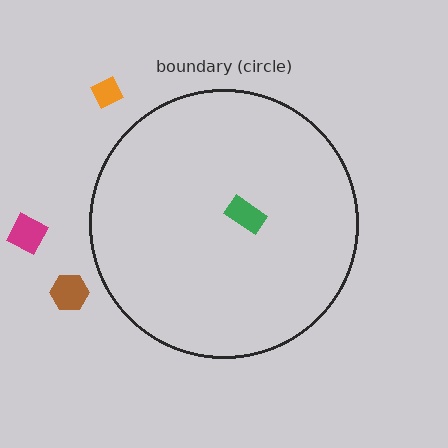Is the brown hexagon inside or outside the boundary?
Outside.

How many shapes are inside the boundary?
1 inside, 3 outside.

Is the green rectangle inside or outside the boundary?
Inside.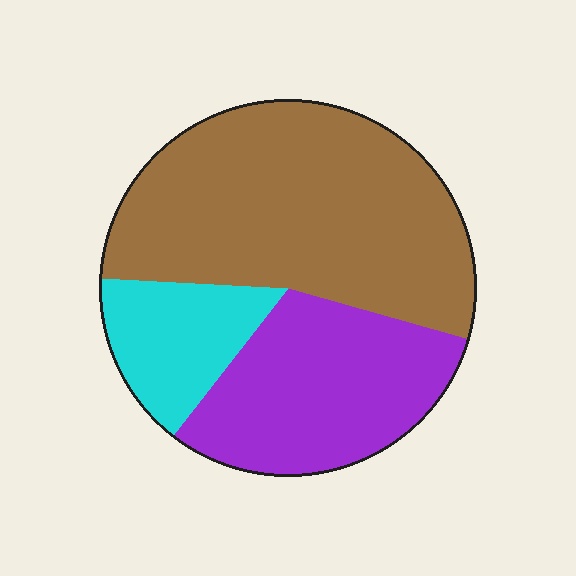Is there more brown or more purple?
Brown.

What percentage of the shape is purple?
Purple takes up about one third (1/3) of the shape.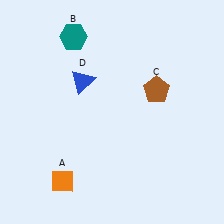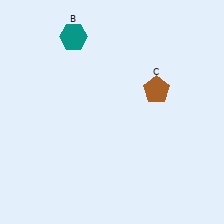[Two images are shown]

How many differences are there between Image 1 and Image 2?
There are 2 differences between the two images.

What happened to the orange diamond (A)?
The orange diamond (A) was removed in Image 2. It was in the bottom-left area of Image 1.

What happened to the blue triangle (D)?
The blue triangle (D) was removed in Image 2. It was in the top-left area of Image 1.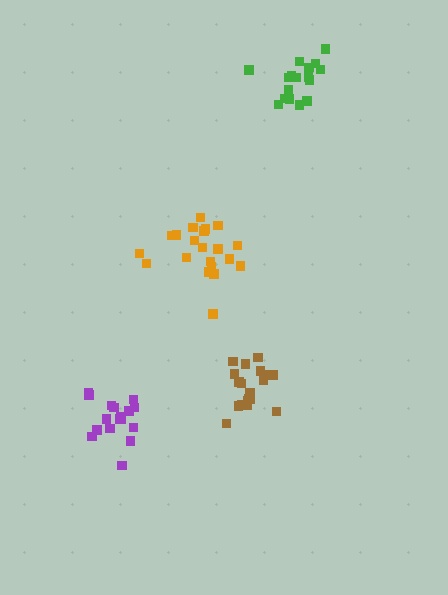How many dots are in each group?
Group 1: 21 dots, Group 2: 19 dots, Group 3: 17 dots, Group 4: 17 dots (74 total).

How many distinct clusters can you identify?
There are 4 distinct clusters.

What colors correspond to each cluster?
The clusters are colored: orange, brown, green, purple.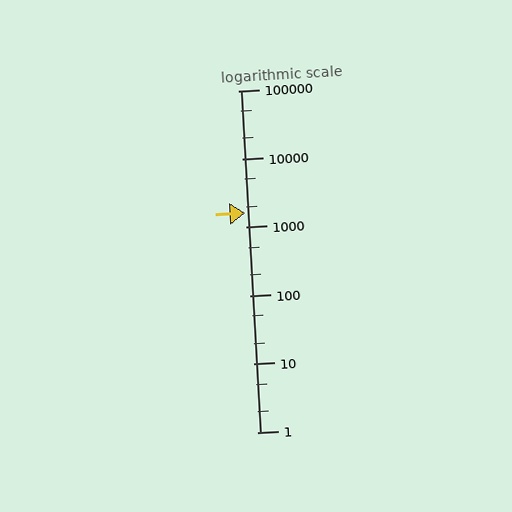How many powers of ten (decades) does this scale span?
The scale spans 5 decades, from 1 to 100000.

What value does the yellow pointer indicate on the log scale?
The pointer indicates approximately 1600.